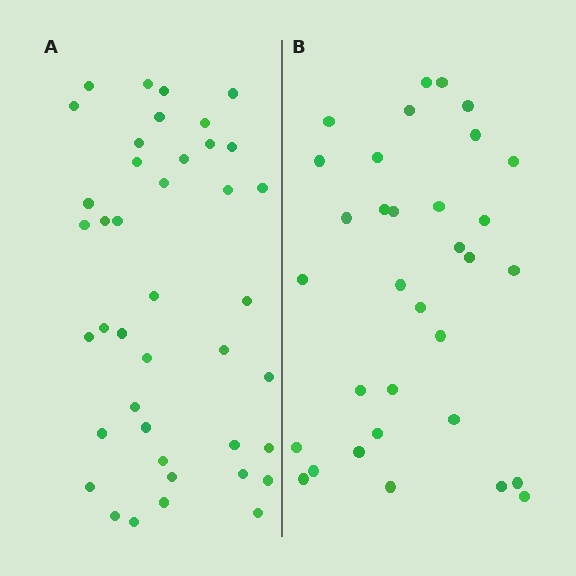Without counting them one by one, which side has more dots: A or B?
Region A (the left region) has more dots.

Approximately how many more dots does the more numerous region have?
Region A has roughly 8 or so more dots than region B.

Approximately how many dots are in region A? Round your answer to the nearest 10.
About 40 dots. (The exact count is 41, which rounds to 40.)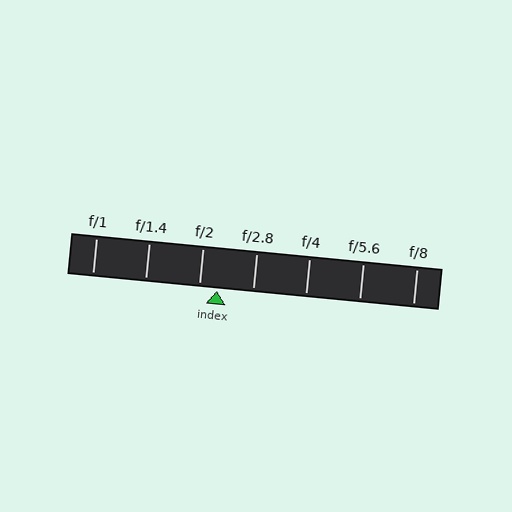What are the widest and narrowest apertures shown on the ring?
The widest aperture shown is f/1 and the narrowest is f/8.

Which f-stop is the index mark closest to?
The index mark is closest to f/2.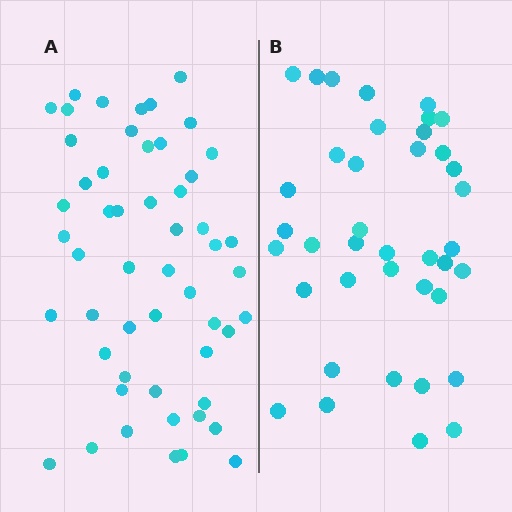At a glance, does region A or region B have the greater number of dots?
Region A (the left region) has more dots.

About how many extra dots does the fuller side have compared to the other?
Region A has approximately 15 more dots than region B.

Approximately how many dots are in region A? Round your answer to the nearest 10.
About 50 dots. (The exact count is 53, which rounds to 50.)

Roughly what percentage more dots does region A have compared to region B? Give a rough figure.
About 35% more.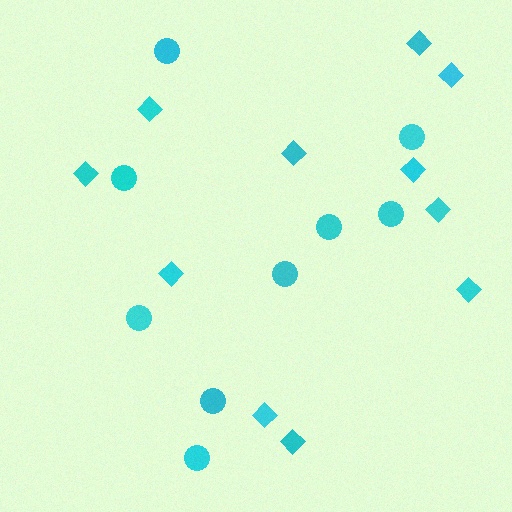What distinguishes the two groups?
There are 2 groups: one group of circles (9) and one group of diamonds (11).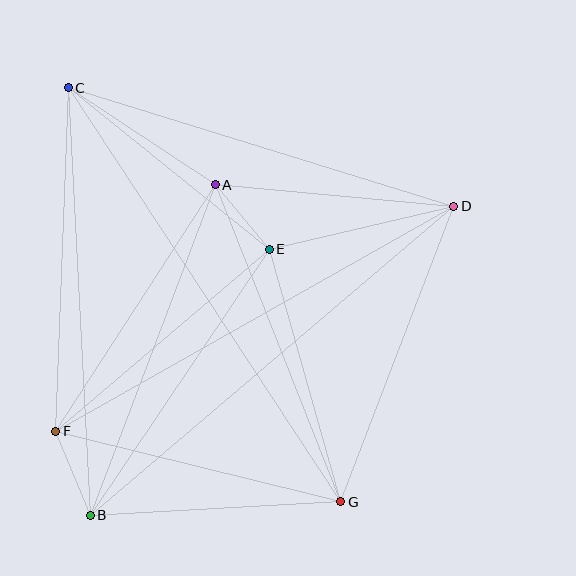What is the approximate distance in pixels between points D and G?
The distance between D and G is approximately 316 pixels.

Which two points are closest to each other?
Points A and E are closest to each other.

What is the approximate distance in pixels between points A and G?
The distance between A and G is approximately 341 pixels.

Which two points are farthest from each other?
Points C and G are farthest from each other.